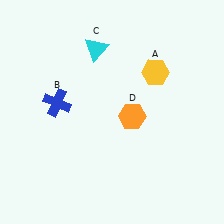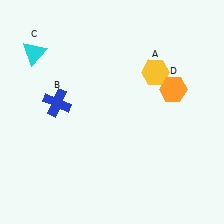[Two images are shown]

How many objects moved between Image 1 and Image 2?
2 objects moved between the two images.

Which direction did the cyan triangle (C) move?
The cyan triangle (C) moved left.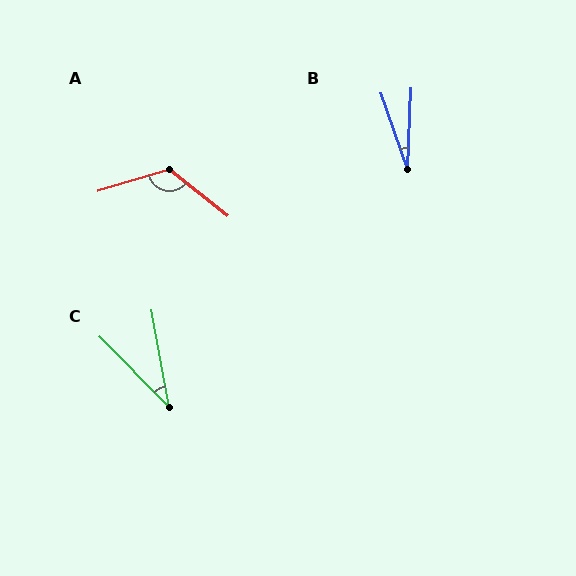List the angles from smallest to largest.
B (21°), C (35°), A (125°).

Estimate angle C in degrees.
Approximately 35 degrees.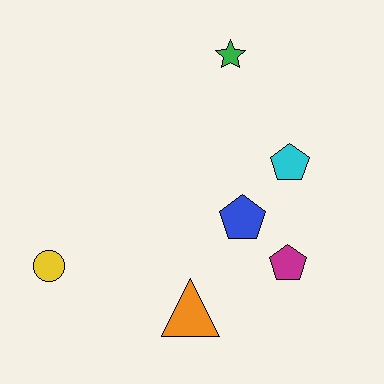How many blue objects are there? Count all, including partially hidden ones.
There is 1 blue object.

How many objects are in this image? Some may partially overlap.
There are 6 objects.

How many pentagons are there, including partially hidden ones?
There are 3 pentagons.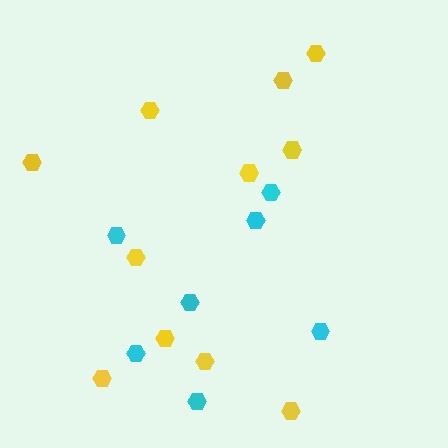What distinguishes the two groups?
There are 2 groups: one group of cyan hexagons (7) and one group of yellow hexagons (11).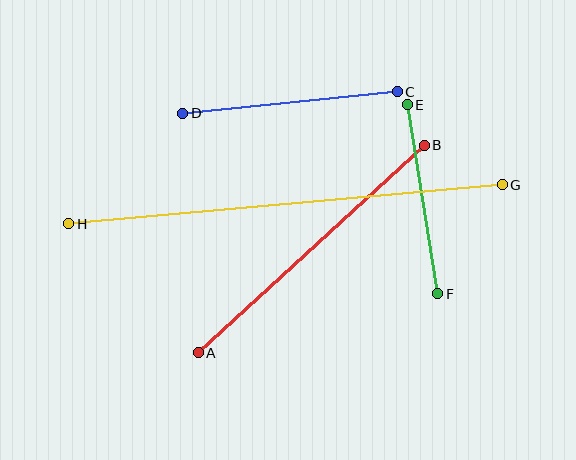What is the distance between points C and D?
The distance is approximately 215 pixels.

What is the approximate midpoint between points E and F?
The midpoint is at approximately (423, 199) pixels.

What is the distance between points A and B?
The distance is approximately 307 pixels.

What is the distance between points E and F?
The distance is approximately 191 pixels.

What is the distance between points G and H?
The distance is approximately 435 pixels.